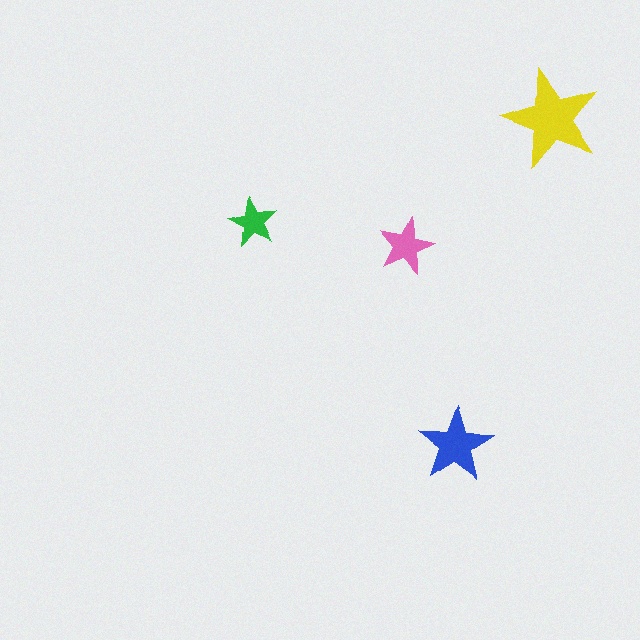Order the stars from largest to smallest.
the yellow one, the blue one, the pink one, the green one.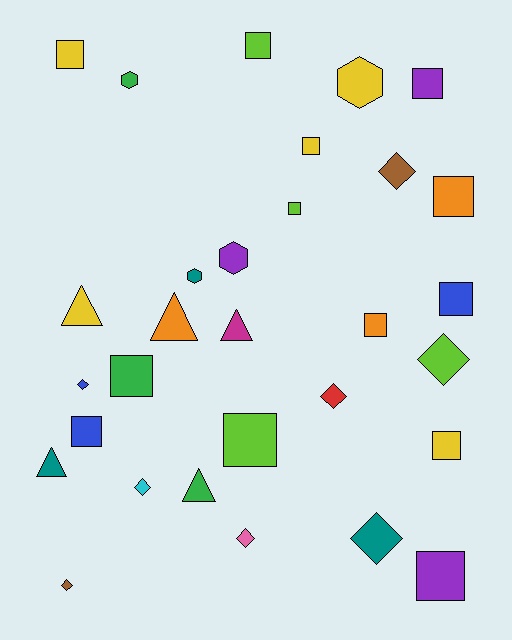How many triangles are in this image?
There are 5 triangles.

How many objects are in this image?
There are 30 objects.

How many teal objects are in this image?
There are 3 teal objects.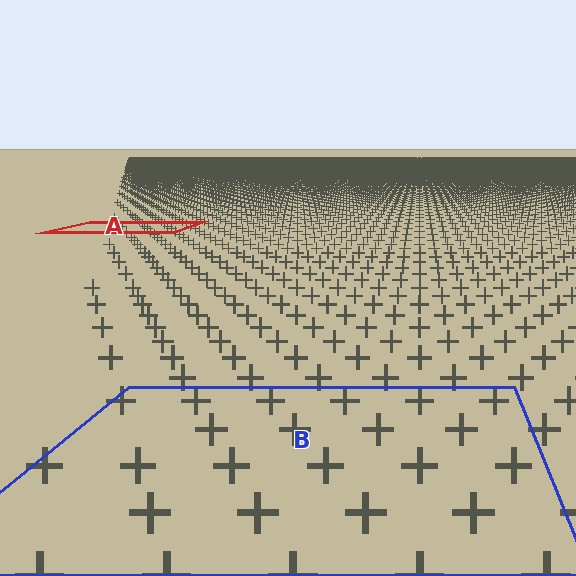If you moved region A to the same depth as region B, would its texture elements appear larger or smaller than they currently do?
They would appear larger. At a closer depth, the same texture elements are projected at a bigger on-screen size.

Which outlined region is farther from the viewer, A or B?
Region A is farther from the viewer — the texture elements inside it appear smaller and more densely packed.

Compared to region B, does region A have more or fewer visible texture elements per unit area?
Region A has more texture elements per unit area — they are packed more densely because it is farther away.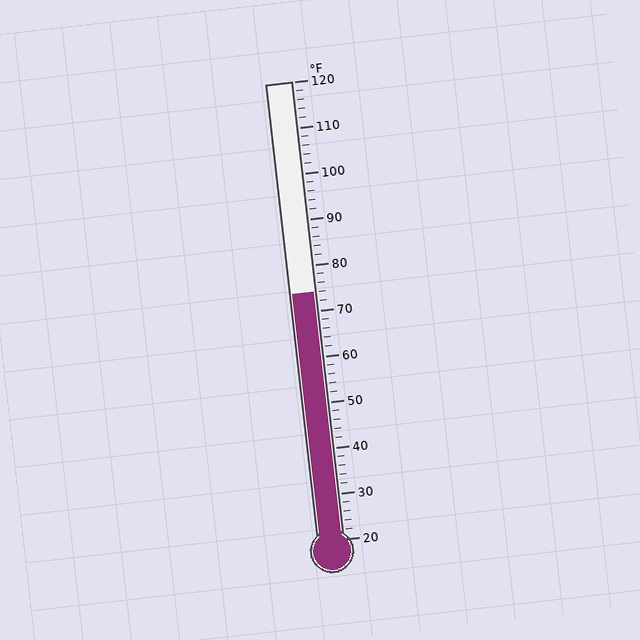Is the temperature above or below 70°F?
The temperature is above 70°F.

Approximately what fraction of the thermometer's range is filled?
The thermometer is filled to approximately 55% of its range.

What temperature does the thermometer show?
The thermometer shows approximately 74°F.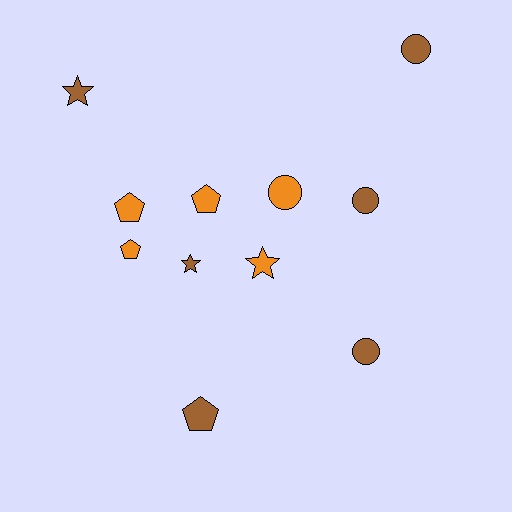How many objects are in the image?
There are 11 objects.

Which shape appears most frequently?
Circle, with 4 objects.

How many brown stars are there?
There are 2 brown stars.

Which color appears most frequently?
Brown, with 6 objects.